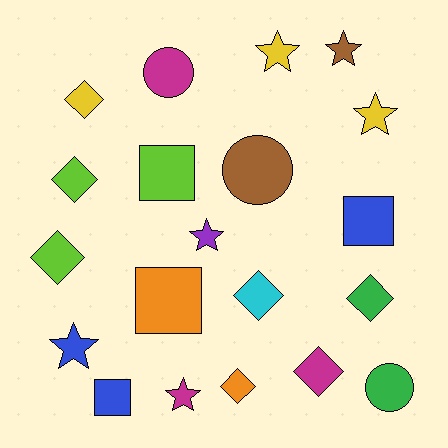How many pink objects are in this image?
There are no pink objects.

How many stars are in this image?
There are 6 stars.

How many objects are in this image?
There are 20 objects.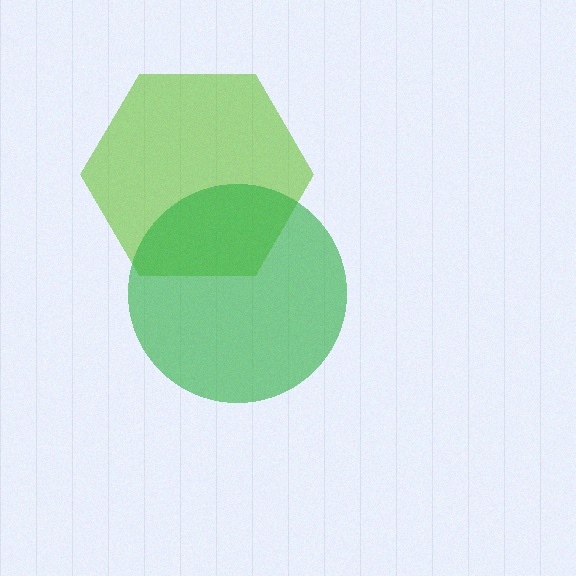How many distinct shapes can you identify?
There are 2 distinct shapes: a lime hexagon, a green circle.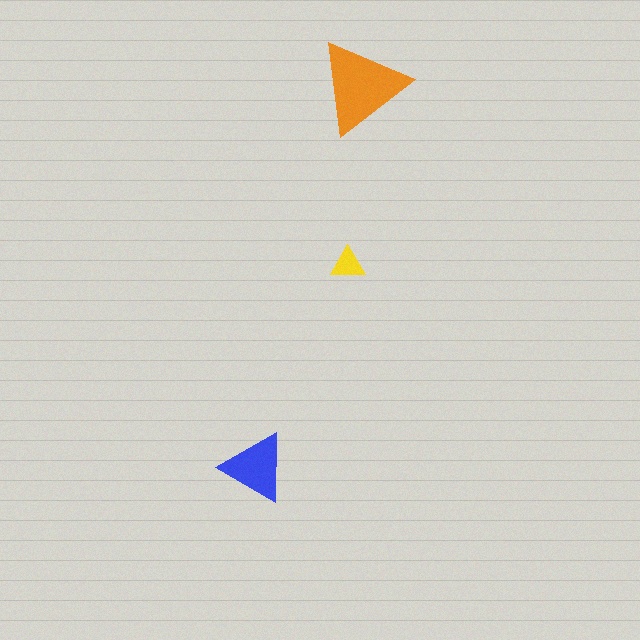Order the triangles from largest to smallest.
the orange one, the blue one, the yellow one.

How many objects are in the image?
There are 3 objects in the image.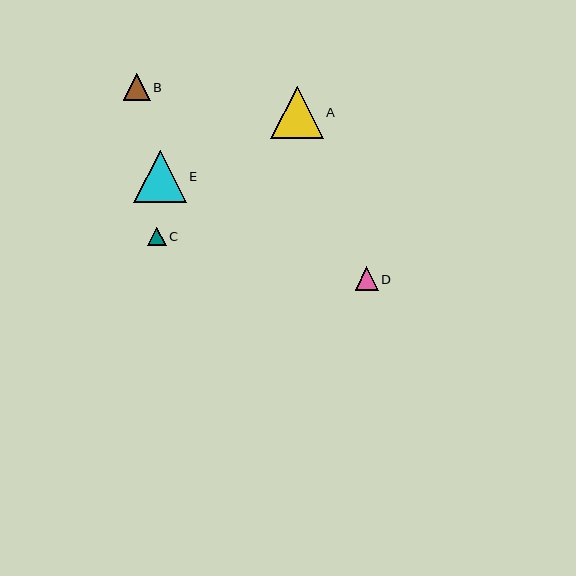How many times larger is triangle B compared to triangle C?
Triangle B is approximately 1.5 times the size of triangle C.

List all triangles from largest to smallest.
From largest to smallest: A, E, B, D, C.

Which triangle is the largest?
Triangle A is the largest with a size of approximately 52 pixels.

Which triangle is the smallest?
Triangle C is the smallest with a size of approximately 18 pixels.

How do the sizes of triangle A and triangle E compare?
Triangle A and triangle E are approximately the same size.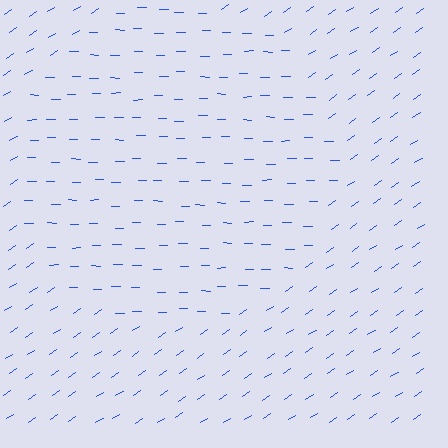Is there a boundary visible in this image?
Yes, there is a texture boundary formed by a change in line orientation.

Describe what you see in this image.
The image is filled with small blue line segments. A circle region in the image has lines oriented differently from the surrounding lines, creating a visible texture boundary.